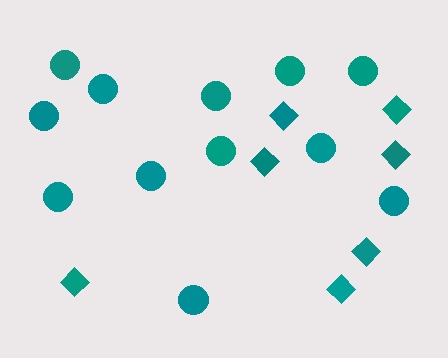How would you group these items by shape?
There are 2 groups: one group of circles (12) and one group of diamonds (7).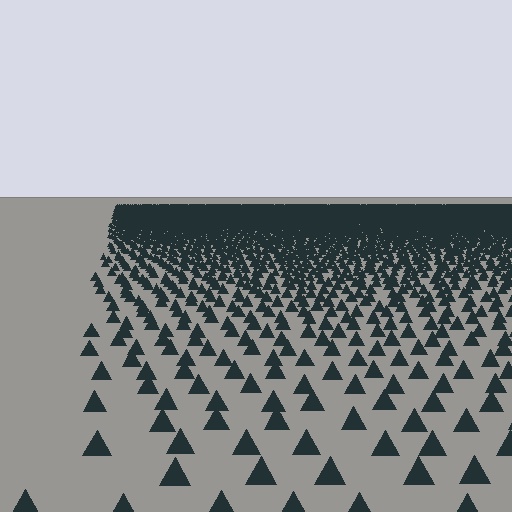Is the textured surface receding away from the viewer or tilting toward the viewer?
The surface is receding away from the viewer. Texture elements get smaller and denser toward the top.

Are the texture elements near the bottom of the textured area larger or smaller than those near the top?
Larger. Near the bottom, elements are closer to the viewer and appear at a bigger on-screen size.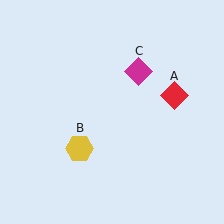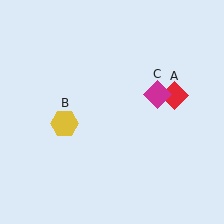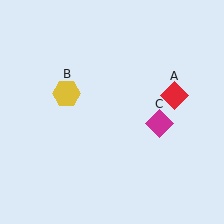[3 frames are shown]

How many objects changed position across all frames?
2 objects changed position: yellow hexagon (object B), magenta diamond (object C).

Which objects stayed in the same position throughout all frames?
Red diamond (object A) remained stationary.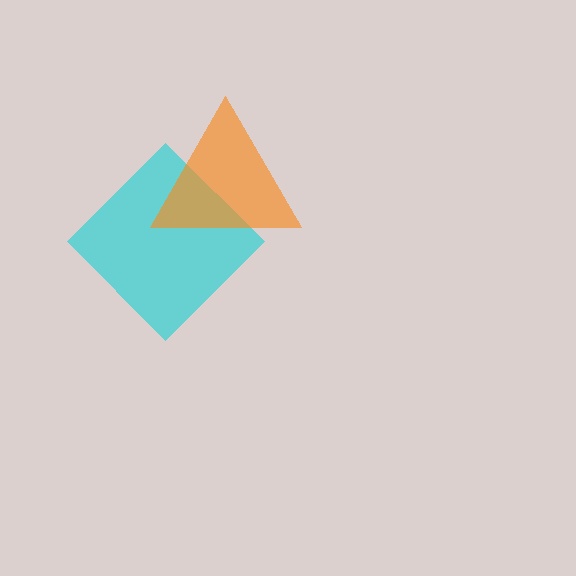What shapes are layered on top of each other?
The layered shapes are: a cyan diamond, an orange triangle.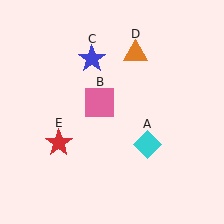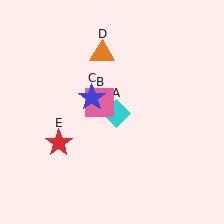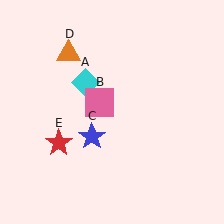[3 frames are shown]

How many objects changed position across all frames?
3 objects changed position: cyan diamond (object A), blue star (object C), orange triangle (object D).